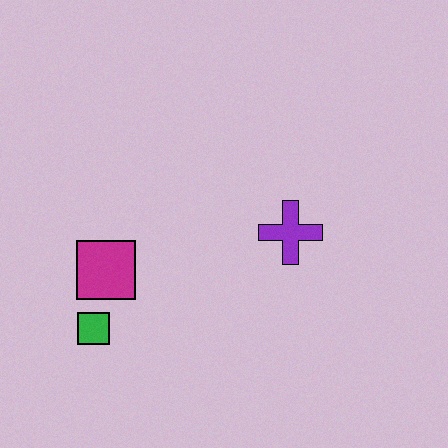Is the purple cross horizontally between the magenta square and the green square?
No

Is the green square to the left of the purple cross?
Yes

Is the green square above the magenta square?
No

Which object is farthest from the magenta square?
The purple cross is farthest from the magenta square.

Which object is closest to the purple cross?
The magenta square is closest to the purple cross.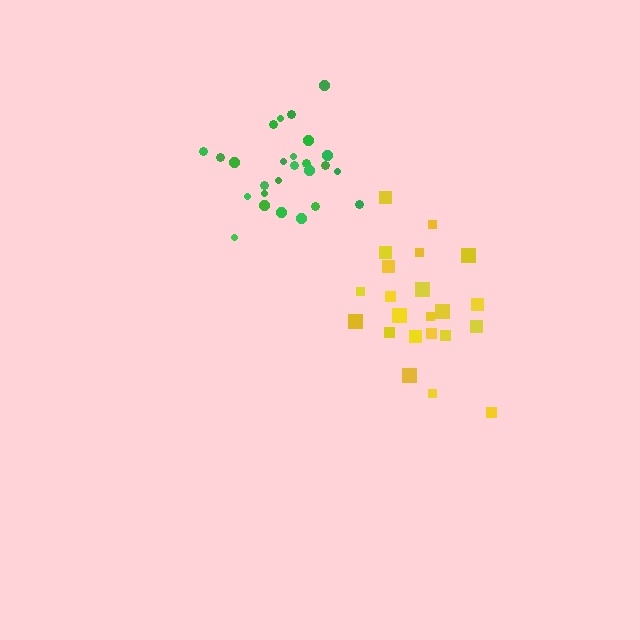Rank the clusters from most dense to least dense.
green, yellow.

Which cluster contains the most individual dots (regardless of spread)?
Green (26).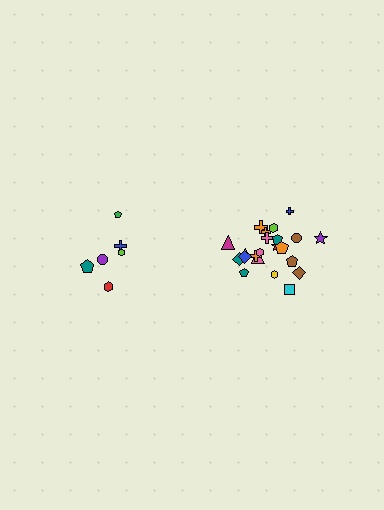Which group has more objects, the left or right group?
The right group.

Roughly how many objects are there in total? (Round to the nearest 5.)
Roughly 30 objects in total.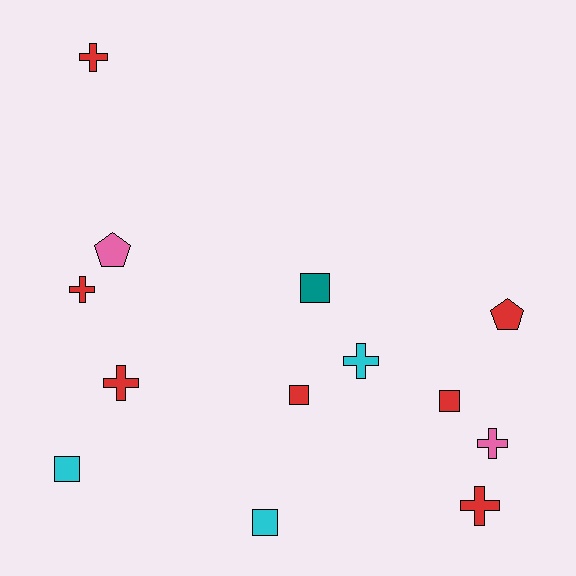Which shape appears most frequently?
Cross, with 6 objects.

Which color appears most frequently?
Red, with 7 objects.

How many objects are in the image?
There are 13 objects.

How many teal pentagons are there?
There are no teal pentagons.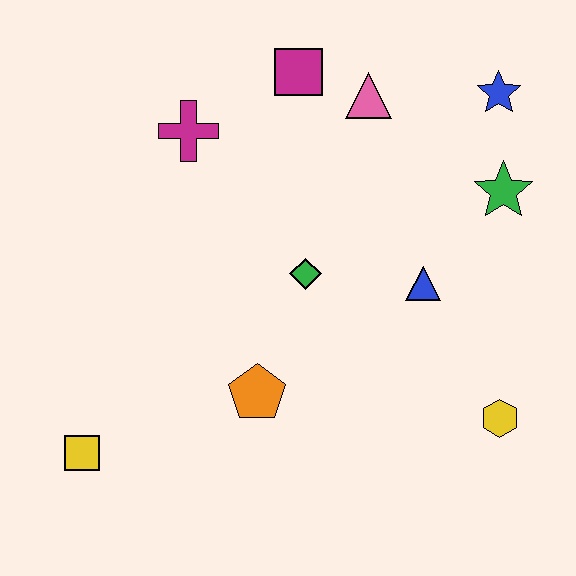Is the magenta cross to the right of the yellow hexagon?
No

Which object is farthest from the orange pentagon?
The blue star is farthest from the orange pentagon.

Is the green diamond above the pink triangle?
No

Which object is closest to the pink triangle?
The magenta square is closest to the pink triangle.